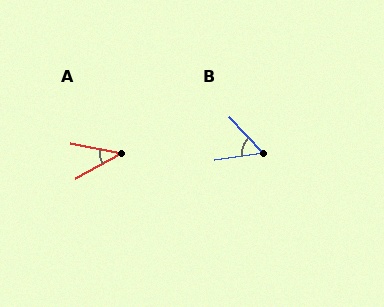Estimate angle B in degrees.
Approximately 56 degrees.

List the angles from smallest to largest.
A (40°), B (56°).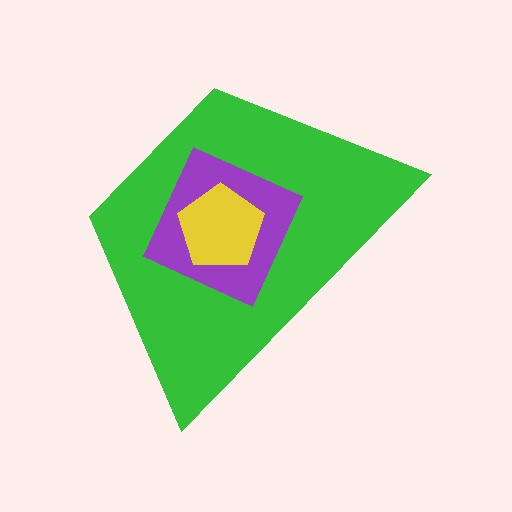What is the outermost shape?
The green trapezoid.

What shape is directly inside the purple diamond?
The yellow pentagon.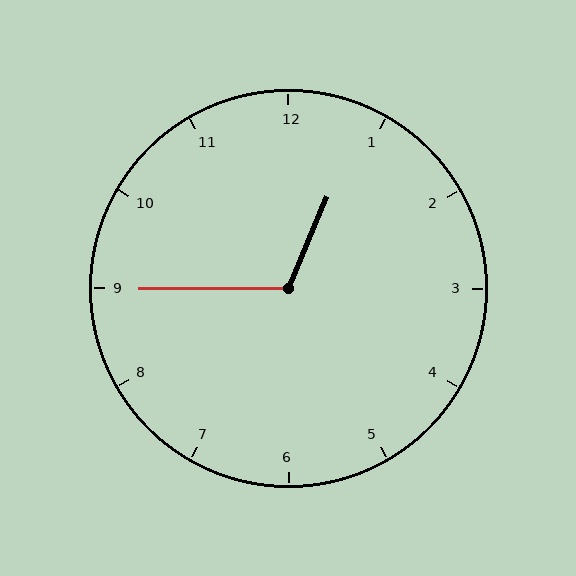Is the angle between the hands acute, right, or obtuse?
It is obtuse.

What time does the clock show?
12:45.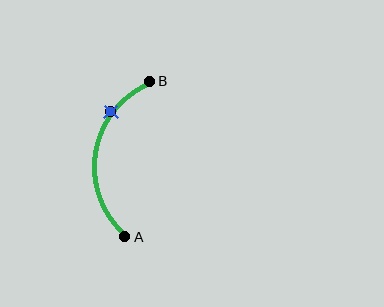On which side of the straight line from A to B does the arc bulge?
The arc bulges to the left of the straight line connecting A and B.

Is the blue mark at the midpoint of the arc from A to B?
No. The blue mark lies on the arc but is closer to endpoint B. The arc midpoint would be at the point on the curve equidistant along the arc from both A and B.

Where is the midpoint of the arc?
The arc midpoint is the point on the curve farthest from the straight line joining A and B. It sits to the left of that line.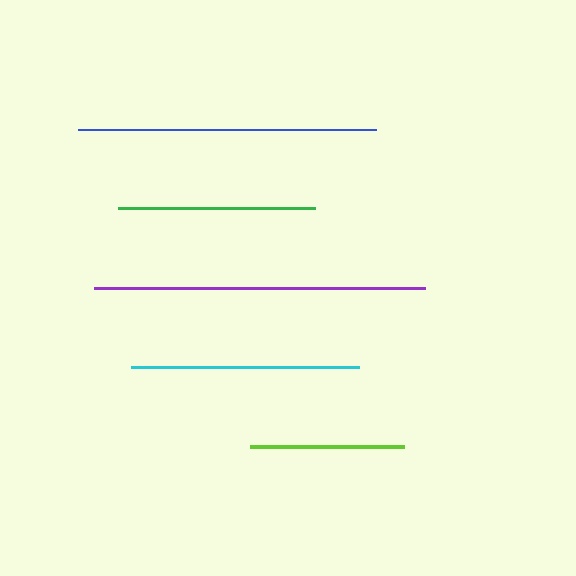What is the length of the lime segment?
The lime segment is approximately 154 pixels long.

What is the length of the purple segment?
The purple segment is approximately 331 pixels long.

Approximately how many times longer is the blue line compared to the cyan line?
The blue line is approximately 1.3 times the length of the cyan line.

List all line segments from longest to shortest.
From longest to shortest: purple, blue, cyan, green, lime.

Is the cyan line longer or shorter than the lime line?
The cyan line is longer than the lime line.